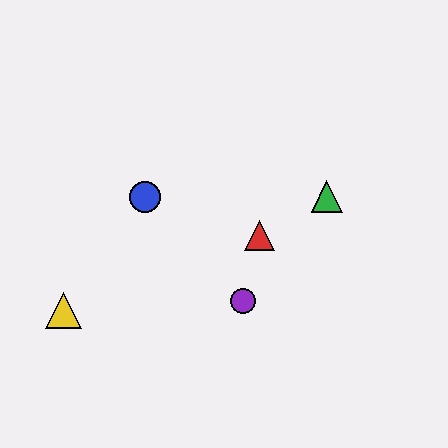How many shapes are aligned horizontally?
2 shapes (the blue circle, the green triangle) are aligned horizontally.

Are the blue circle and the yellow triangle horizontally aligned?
No, the blue circle is at y≈197 and the yellow triangle is at y≈311.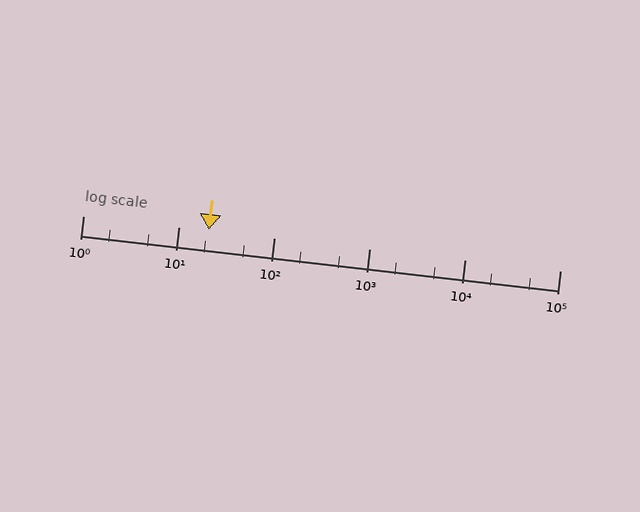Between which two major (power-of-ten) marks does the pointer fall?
The pointer is between 10 and 100.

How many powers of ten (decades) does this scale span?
The scale spans 5 decades, from 1 to 100000.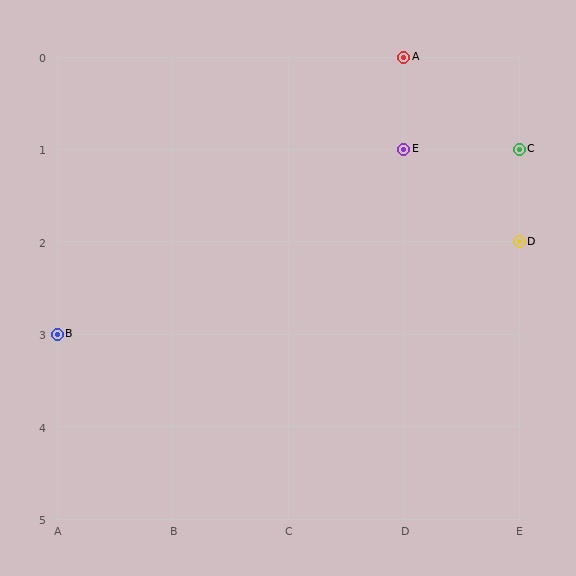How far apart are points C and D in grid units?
Points C and D are 1 row apart.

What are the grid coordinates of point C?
Point C is at grid coordinates (E, 1).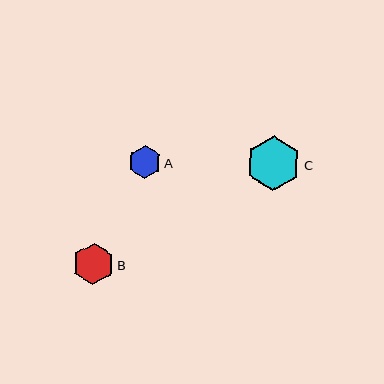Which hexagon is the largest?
Hexagon C is the largest with a size of approximately 54 pixels.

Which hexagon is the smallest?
Hexagon A is the smallest with a size of approximately 33 pixels.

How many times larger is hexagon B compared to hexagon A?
Hexagon B is approximately 1.3 times the size of hexagon A.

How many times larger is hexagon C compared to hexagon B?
Hexagon C is approximately 1.3 times the size of hexagon B.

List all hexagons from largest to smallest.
From largest to smallest: C, B, A.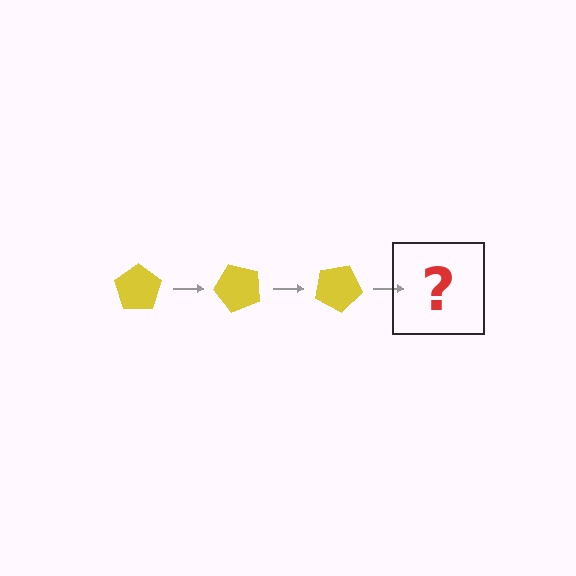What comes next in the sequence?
The next element should be a yellow pentagon rotated 150 degrees.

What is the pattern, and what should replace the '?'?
The pattern is that the pentagon rotates 50 degrees each step. The '?' should be a yellow pentagon rotated 150 degrees.